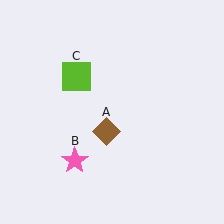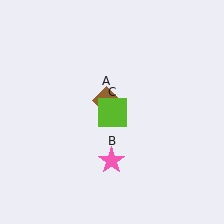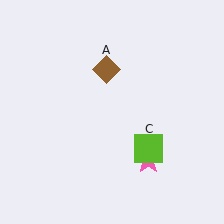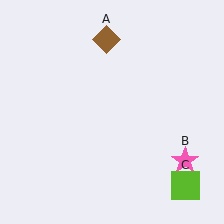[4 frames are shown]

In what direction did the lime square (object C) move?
The lime square (object C) moved down and to the right.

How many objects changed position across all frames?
3 objects changed position: brown diamond (object A), pink star (object B), lime square (object C).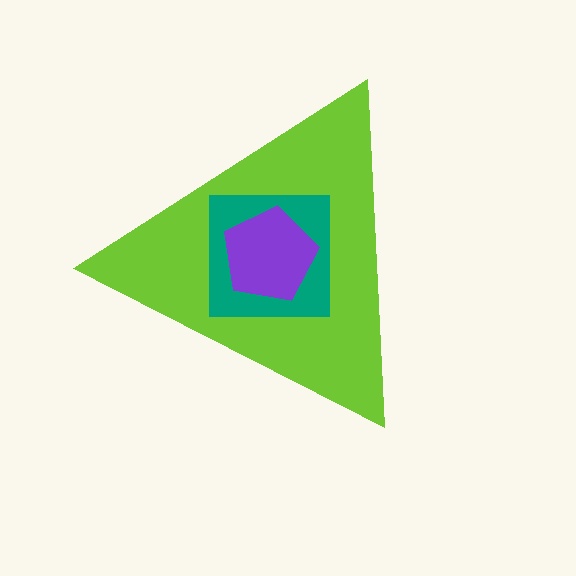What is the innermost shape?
The purple pentagon.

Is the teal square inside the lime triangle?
Yes.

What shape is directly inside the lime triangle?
The teal square.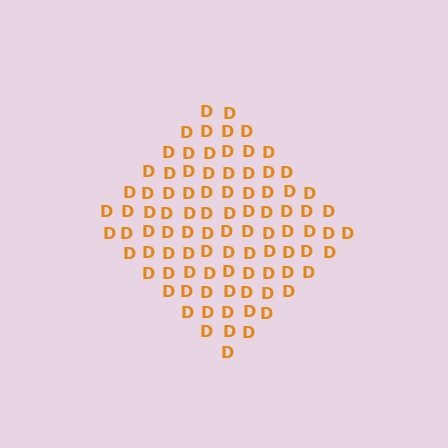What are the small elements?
The small elements are letter D's.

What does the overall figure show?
The overall figure shows a diamond.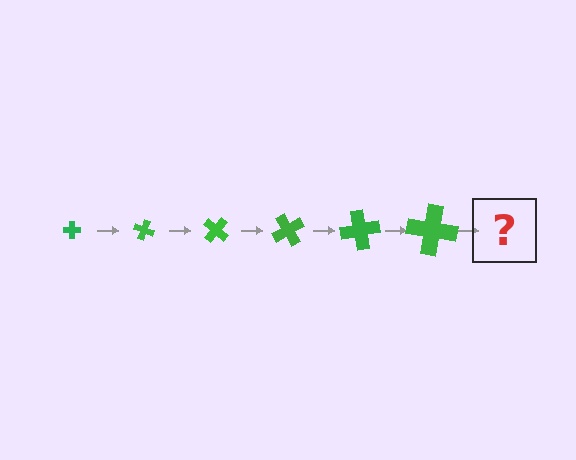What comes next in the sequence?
The next element should be a cross, larger than the previous one and rotated 120 degrees from the start.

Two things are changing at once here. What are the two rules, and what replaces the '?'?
The two rules are that the cross grows larger each step and it rotates 20 degrees each step. The '?' should be a cross, larger than the previous one and rotated 120 degrees from the start.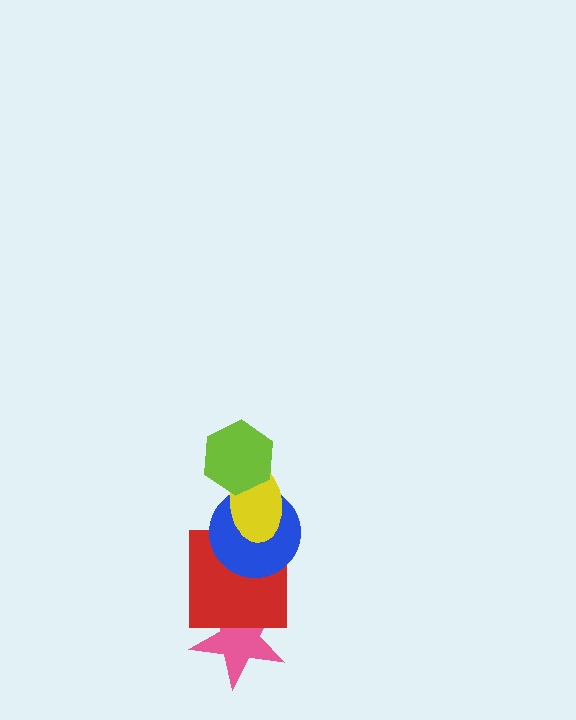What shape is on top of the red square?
The blue circle is on top of the red square.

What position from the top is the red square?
The red square is 4th from the top.